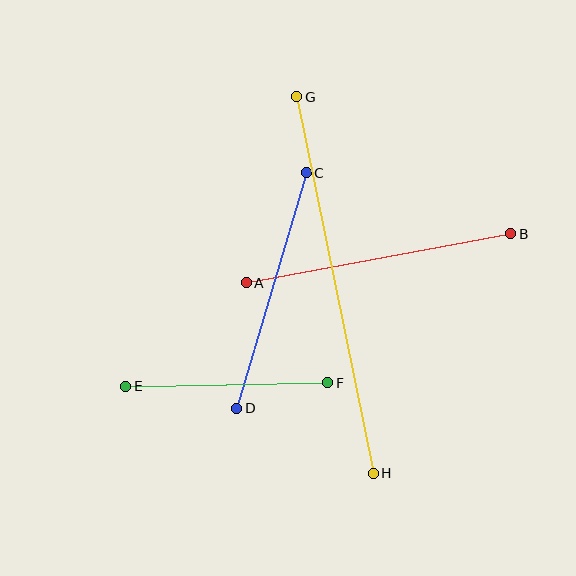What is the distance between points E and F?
The distance is approximately 202 pixels.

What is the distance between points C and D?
The distance is approximately 245 pixels.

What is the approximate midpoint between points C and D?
The midpoint is at approximately (272, 290) pixels.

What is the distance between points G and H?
The distance is approximately 384 pixels.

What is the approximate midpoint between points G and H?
The midpoint is at approximately (335, 285) pixels.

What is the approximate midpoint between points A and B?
The midpoint is at approximately (379, 258) pixels.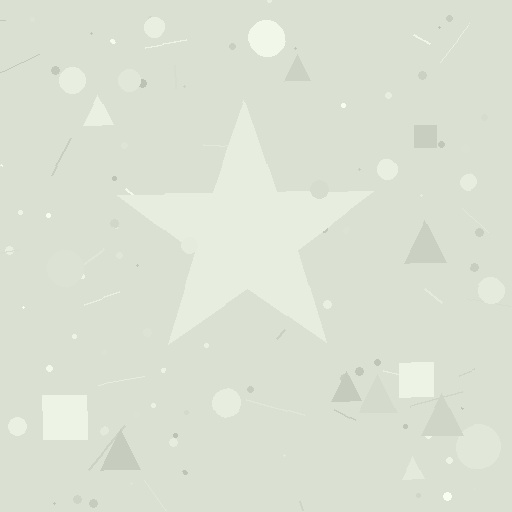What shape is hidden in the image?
A star is hidden in the image.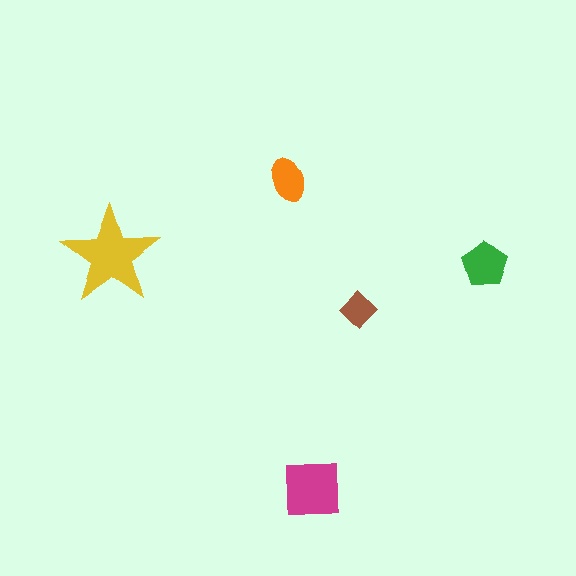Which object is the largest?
The yellow star.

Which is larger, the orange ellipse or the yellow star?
The yellow star.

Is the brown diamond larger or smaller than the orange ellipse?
Smaller.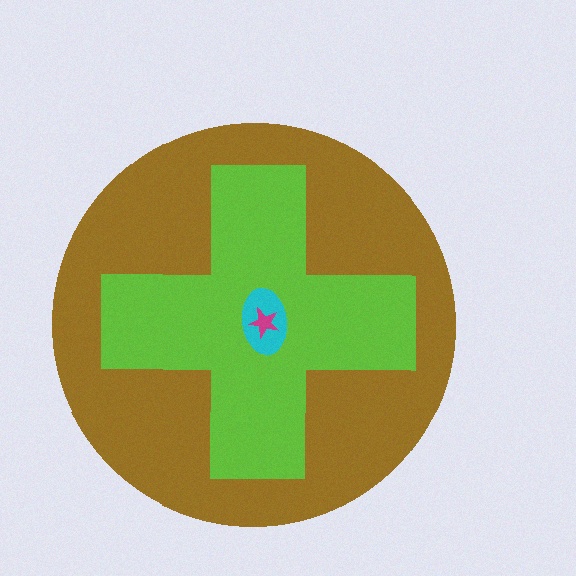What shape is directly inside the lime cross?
The cyan ellipse.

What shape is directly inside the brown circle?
The lime cross.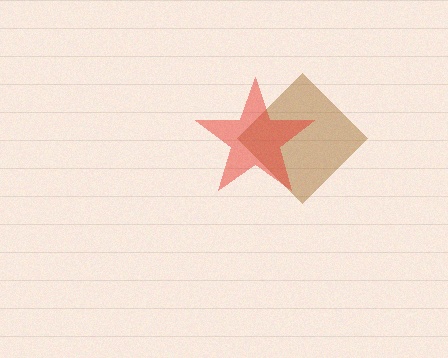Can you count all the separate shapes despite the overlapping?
Yes, there are 2 separate shapes.